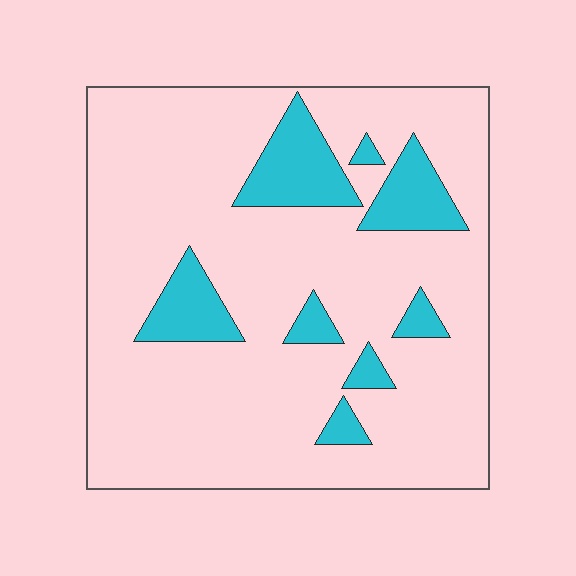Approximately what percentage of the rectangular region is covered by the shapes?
Approximately 15%.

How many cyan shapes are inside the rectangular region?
8.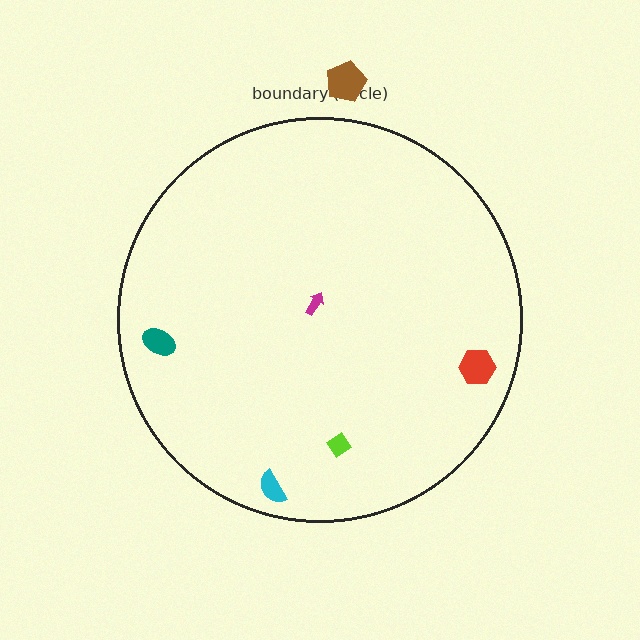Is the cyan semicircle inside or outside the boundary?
Inside.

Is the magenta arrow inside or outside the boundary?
Inside.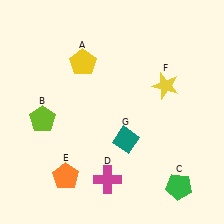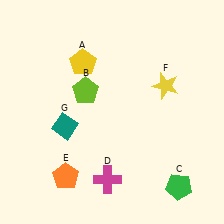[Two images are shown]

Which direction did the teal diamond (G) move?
The teal diamond (G) moved left.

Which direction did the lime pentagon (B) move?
The lime pentagon (B) moved right.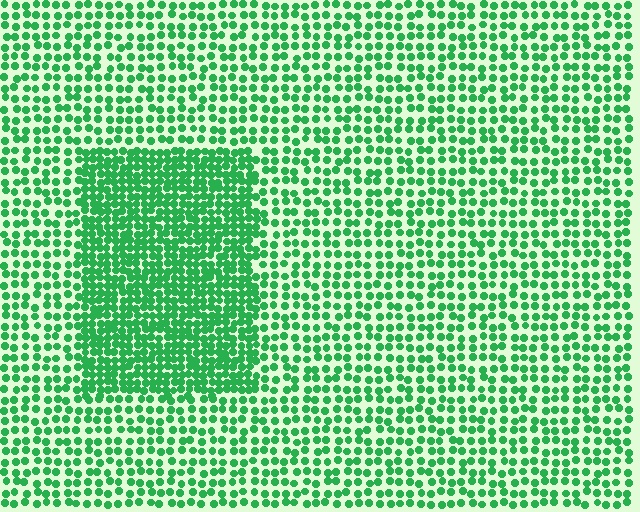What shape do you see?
I see a rectangle.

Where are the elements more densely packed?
The elements are more densely packed inside the rectangle boundary.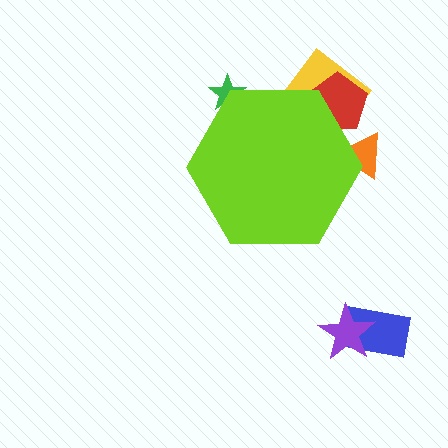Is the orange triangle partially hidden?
Yes, the orange triangle is partially hidden behind the lime hexagon.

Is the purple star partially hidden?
No, the purple star is fully visible.